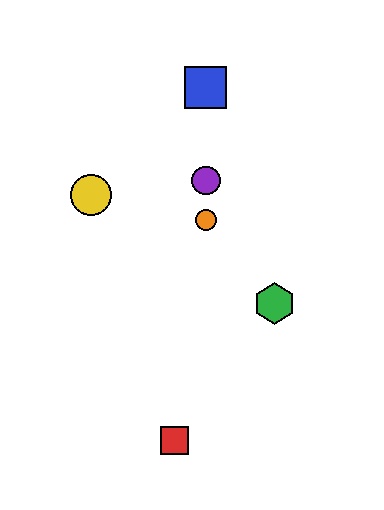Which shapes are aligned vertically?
The blue square, the purple circle, the orange circle are aligned vertically.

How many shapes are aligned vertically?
3 shapes (the blue square, the purple circle, the orange circle) are aligned vertically.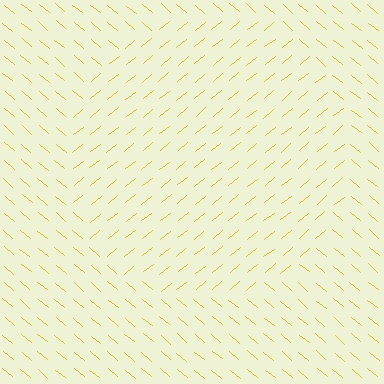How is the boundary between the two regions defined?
The boundary is defined purely by a change in line orientation (approximately 79 degrees difference). All lines are the same color and thickness.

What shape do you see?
I see a circle.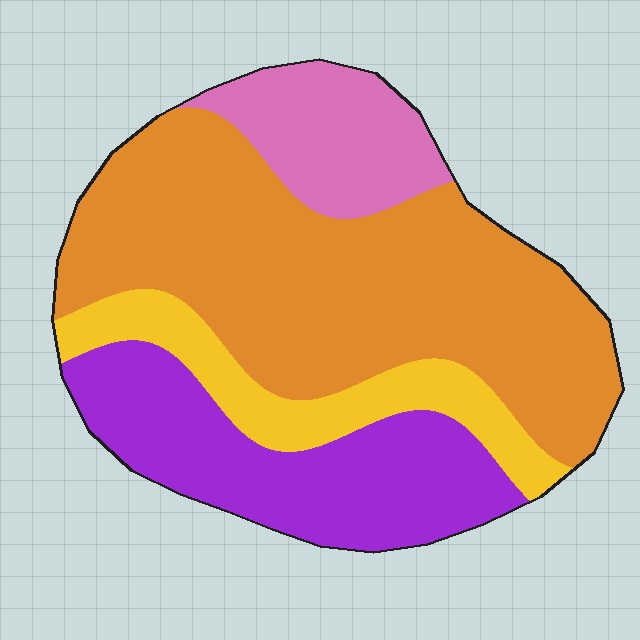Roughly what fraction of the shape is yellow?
Yellow covers about 15% of the shape.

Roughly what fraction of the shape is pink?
Pink takes up about one eighth (1/8) of the shape.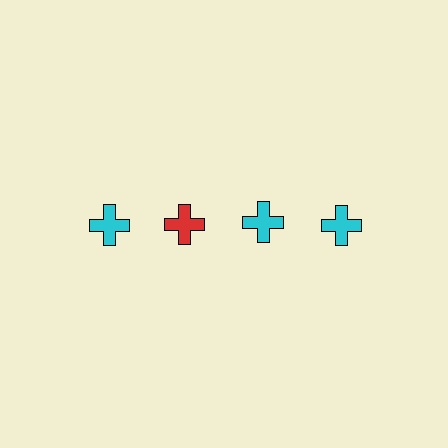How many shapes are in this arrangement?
There are 4 shapes arranged in a grid pattern.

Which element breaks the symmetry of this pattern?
The red cross in the top row, second from left column breaks the symmetry. All other shapes are cyan crosses.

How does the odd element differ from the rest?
It has a different color: red instead of cyan.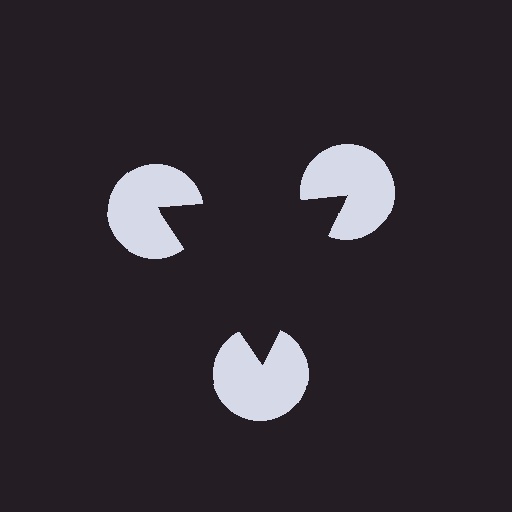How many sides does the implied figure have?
3 sides.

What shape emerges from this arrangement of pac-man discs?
An illusory triangle — its edges are inferred from the aligned wedge cuts in the pac-man discs, not physically drawn.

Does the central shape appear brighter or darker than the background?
It typically appears slightly darker than the background, even though no actual brightness change is drawn.